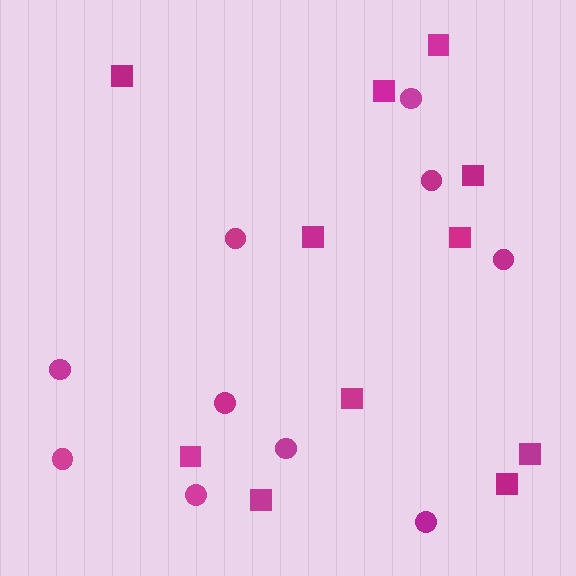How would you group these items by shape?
There are 2 groups: one group of squares (11) and one group of circles (10).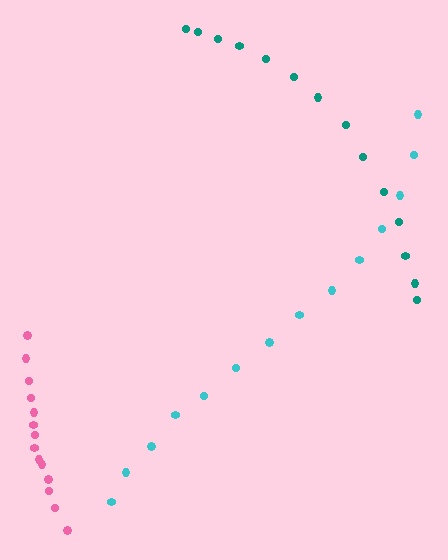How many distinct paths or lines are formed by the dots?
There are 3 distinct paths.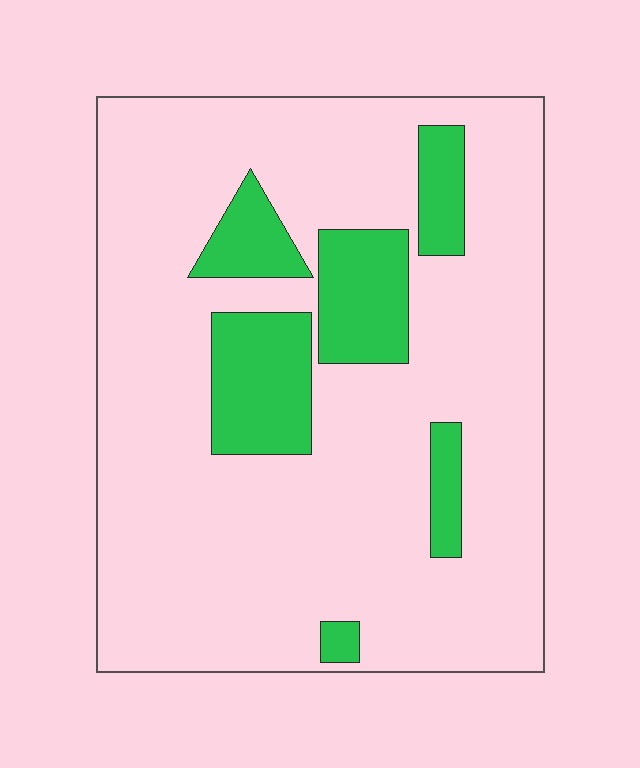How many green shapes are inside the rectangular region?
6.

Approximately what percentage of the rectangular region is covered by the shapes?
Approximately 20%.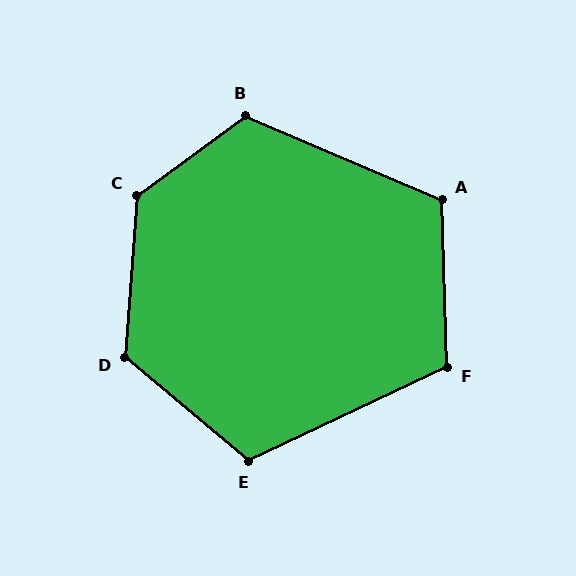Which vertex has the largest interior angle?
C, at approximately 130 degrees.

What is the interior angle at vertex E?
Approximately 115 degrees (obtuse).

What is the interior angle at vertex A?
Approximately 115 degrees (obtuse).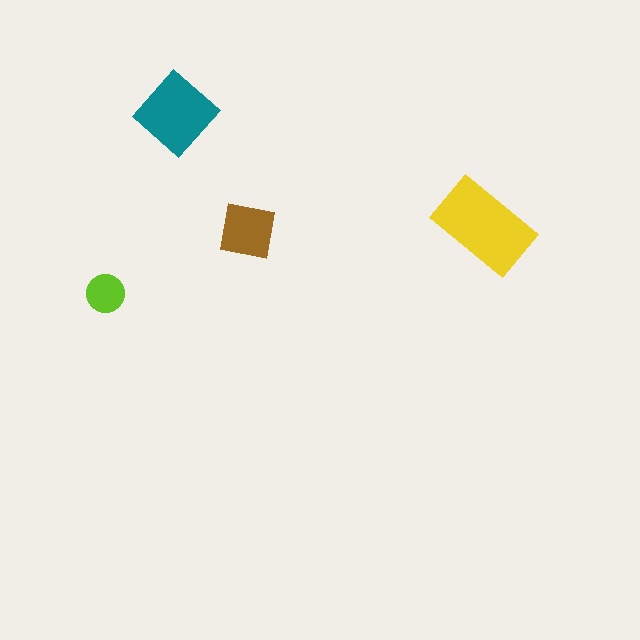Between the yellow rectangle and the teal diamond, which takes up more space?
The yellow rectangle.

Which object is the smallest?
The lime circle.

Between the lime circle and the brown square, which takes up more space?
The brown square.